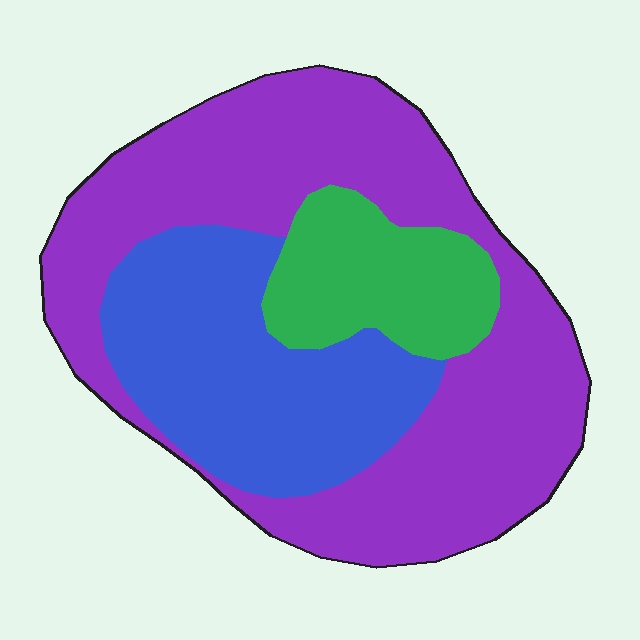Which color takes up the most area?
Purple, at roughly 55%.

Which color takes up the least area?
Green, at roughly 15%.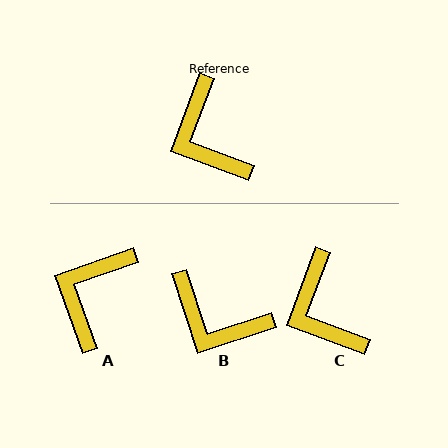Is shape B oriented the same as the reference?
No, it is off by about 39 degrees.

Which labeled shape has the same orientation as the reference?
C.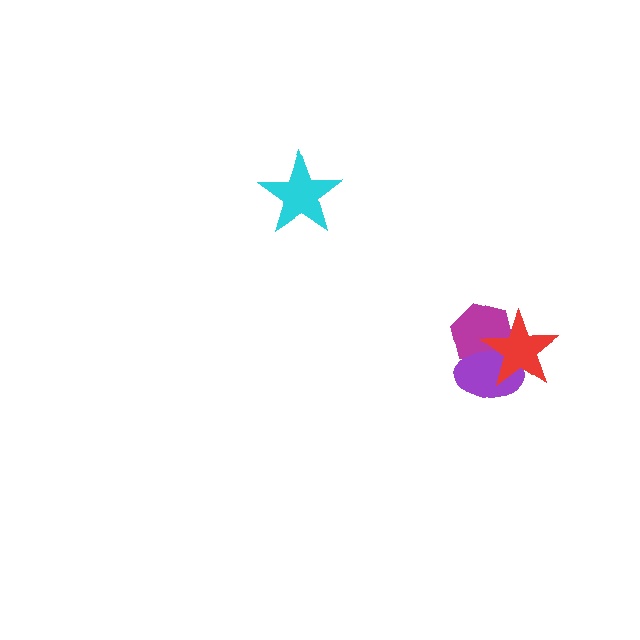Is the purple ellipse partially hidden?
Yes, it is partially covered by another shape.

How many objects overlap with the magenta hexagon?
2 objects overlap with the magenta hexagon.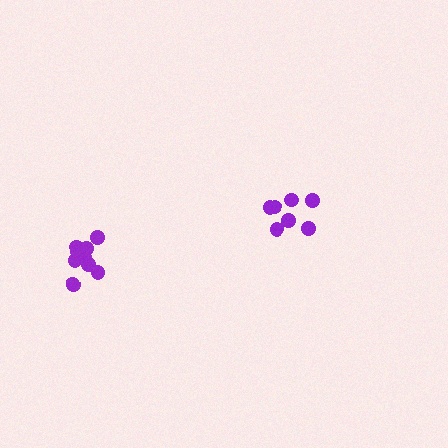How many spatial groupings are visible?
There are 2 spatial groupings.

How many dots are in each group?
Group 1: 7 dots, Group 2: 9 dots (16 total).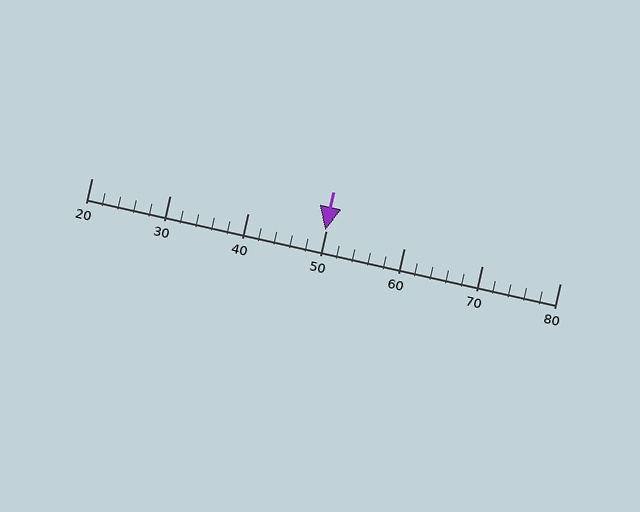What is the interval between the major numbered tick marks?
The major tick marks are spaced 10 units apart.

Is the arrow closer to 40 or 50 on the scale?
The arrow is closer to 50.